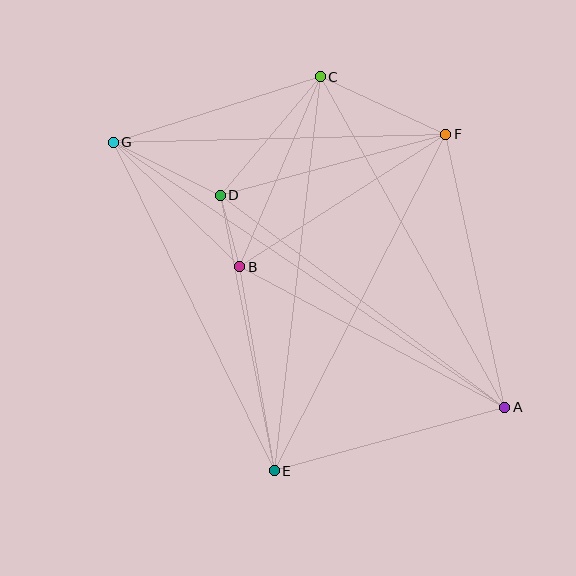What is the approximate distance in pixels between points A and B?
The distance between A and B is approximately 300 pixels.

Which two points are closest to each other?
Points B and D are closest to each other.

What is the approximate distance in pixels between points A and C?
The distance between A and C is approximately 379 pixels.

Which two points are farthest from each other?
Points A and G are farthest from each other.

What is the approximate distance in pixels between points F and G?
The distance between F and G is approximately 333 pixels.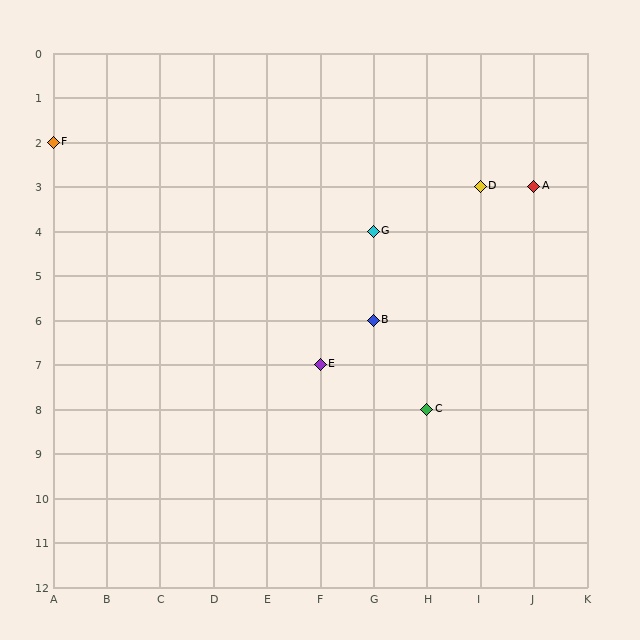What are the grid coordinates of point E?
Point E is at grid coordinates (F, 7).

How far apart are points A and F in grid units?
Points A and F are 9 columns and 1 row apart (about 9.1 grid units diagonally).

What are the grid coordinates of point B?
Point B is at grid coordinates (G, 6).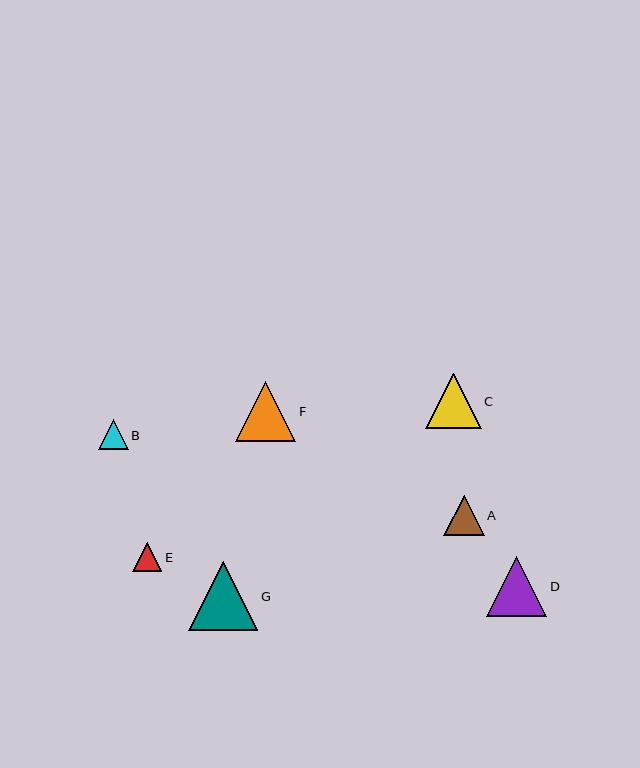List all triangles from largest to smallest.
From largest to smallest: G, D, F, C, A, B, E.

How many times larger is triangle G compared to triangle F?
Triangle G is approximately 1.2 times the size of triangle F.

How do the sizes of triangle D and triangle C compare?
Triangle D and triangle C are approximately the same size.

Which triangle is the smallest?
Triangle E is the smallest with a size of approximately 29 pixels.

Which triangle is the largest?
Triangle G is the largest with a size of approximately 69 pixels.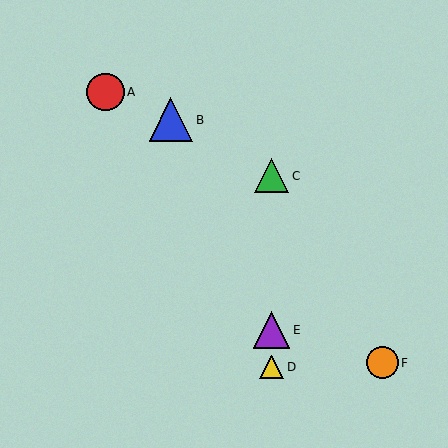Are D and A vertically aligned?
No, D is at x≈272 and A is at x≈105.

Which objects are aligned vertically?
Objects C, D, E are aligned vertically.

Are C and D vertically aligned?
Yes, both are at x≈272.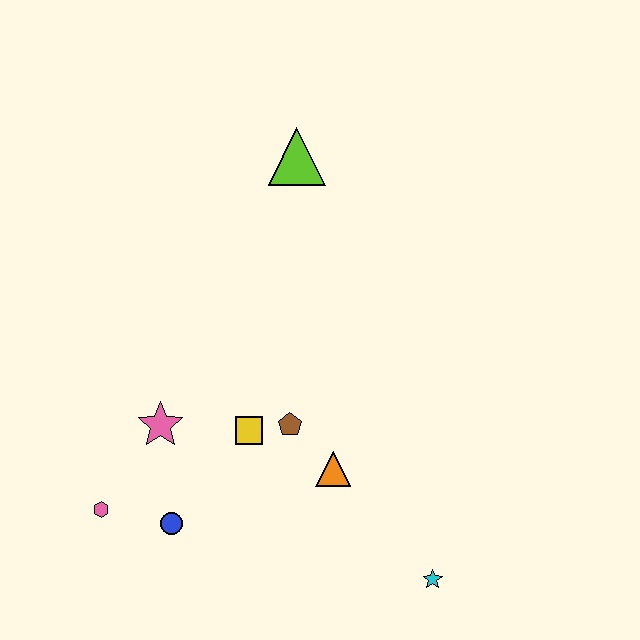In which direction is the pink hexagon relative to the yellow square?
The pink hexagon is to the left of the yellow square.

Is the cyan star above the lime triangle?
No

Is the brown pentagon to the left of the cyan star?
Yes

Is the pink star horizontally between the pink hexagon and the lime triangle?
Yes